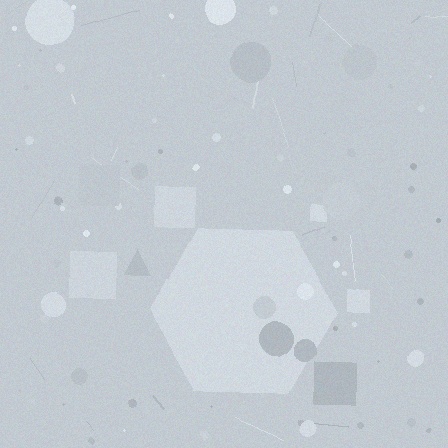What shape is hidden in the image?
A hexagon is hidden in the image.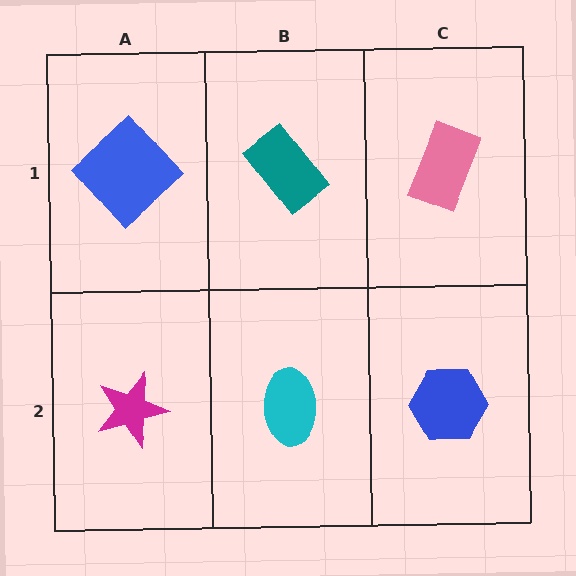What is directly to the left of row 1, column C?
A teal rectangle.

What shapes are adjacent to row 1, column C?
A blue hexagon (row 2, column C), a teal rectangle (row 1, column B).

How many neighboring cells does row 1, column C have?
2.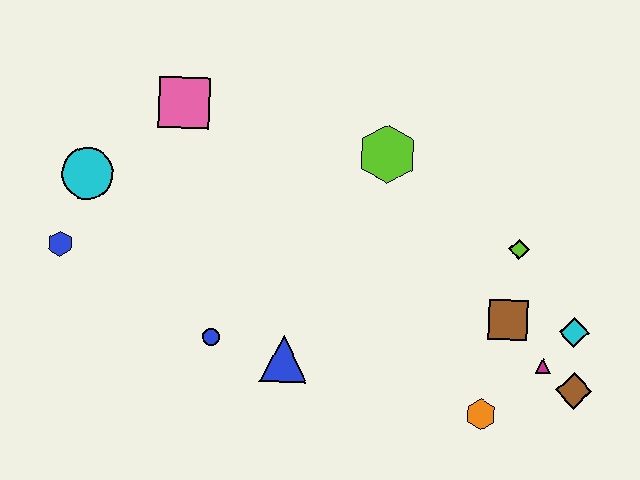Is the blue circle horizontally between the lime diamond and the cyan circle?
Yes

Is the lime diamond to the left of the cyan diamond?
Yes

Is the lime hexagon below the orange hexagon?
No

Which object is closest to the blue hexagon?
The cyan circle is closest to the blue hexagon.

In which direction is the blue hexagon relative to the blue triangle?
The blue hexagon is to the left of the blue triangle.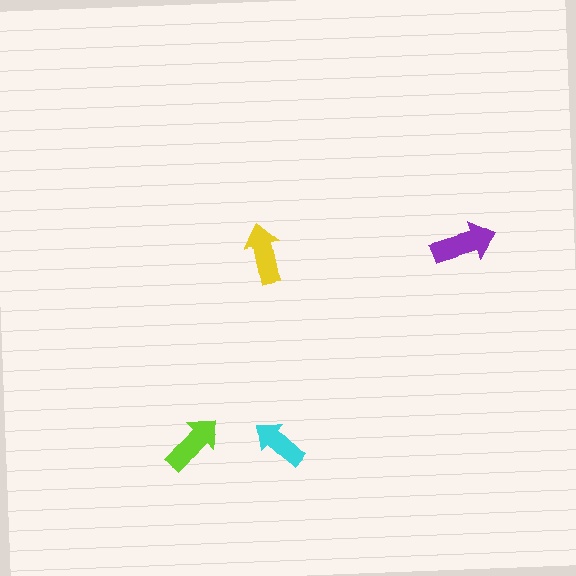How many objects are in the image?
There are 4 objects in the image.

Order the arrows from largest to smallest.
the purple one, the lime one, the yellow one, the cyan one.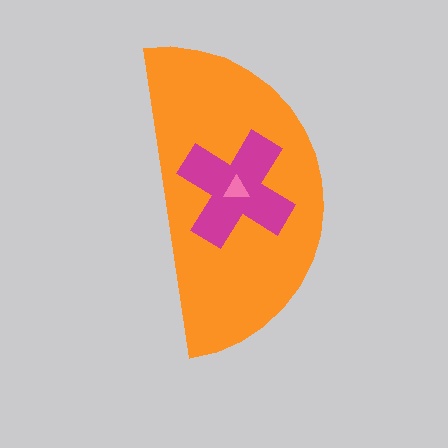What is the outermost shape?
The orange semicircle.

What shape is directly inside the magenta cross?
The pink triangle.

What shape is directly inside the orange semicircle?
The magenta cross.